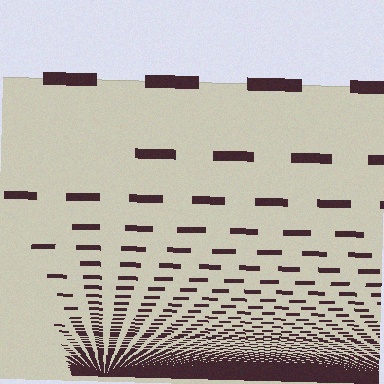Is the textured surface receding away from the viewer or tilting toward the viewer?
The surface appears to tilt toward the viewer. Texture elements get larger and sparser toward the top.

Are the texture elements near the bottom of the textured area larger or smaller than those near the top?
Smaller. The gradient is inverted — elements near the bottom are smaller and denser.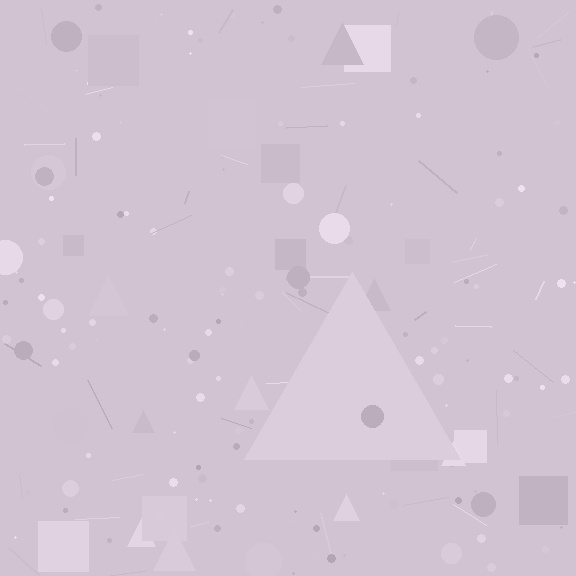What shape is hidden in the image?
A triangle is hidden in the image.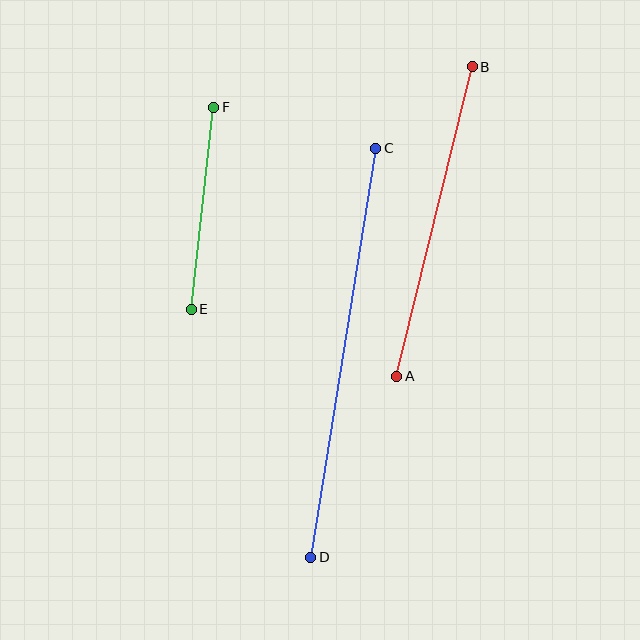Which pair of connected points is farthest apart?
Points C and D are farthest apart.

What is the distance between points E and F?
The distance is approximately 203 pixels.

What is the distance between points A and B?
The distance is approximately 318 pixels.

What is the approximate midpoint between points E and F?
The midpoint is at approximately (203, 208) pixels.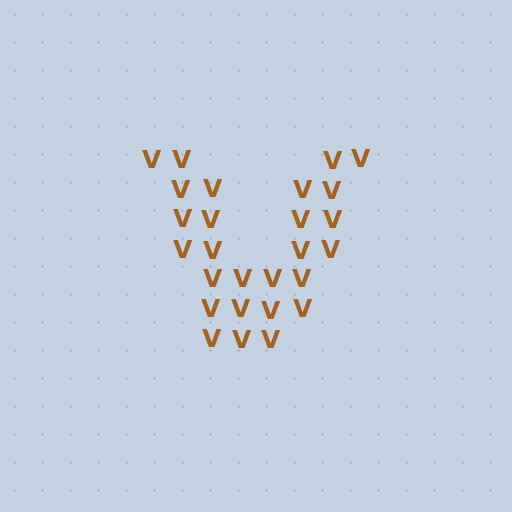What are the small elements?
The small elements are letter V's.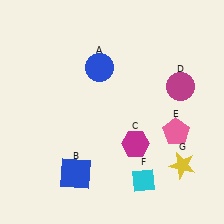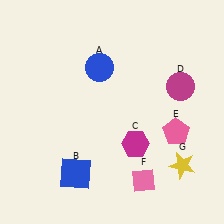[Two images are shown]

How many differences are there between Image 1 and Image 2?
There is 1 difference between the two images.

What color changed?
The diamond (F) changed from cyan in Image 1 to pink in Image 2.